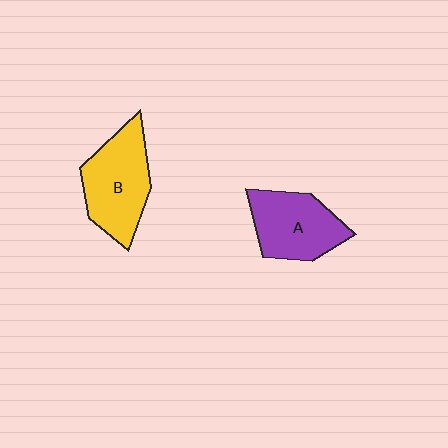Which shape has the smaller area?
Shape A (purple).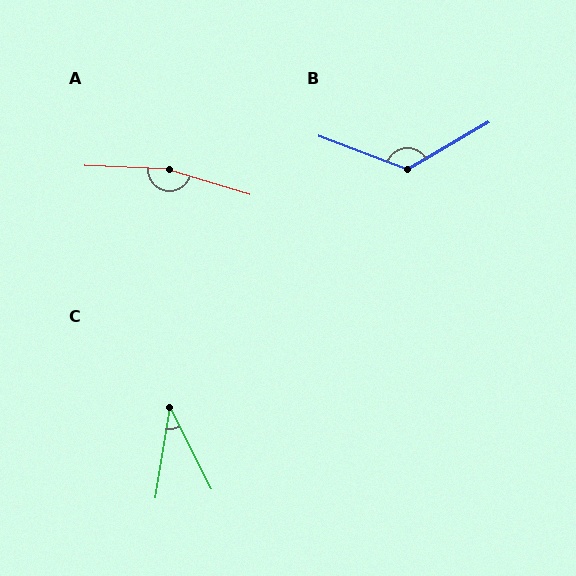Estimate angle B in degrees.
Approximately 129 degrees.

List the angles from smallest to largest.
C (36°), B (129°), A (166°).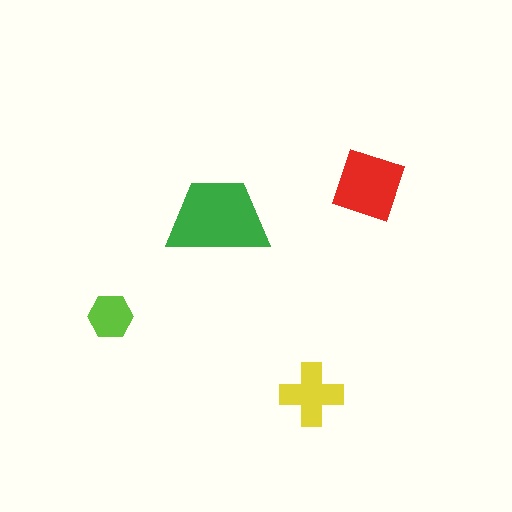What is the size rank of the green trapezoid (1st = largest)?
1st.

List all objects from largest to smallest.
The green trapezoid, the red square, the yellow cross, the lime hexagon.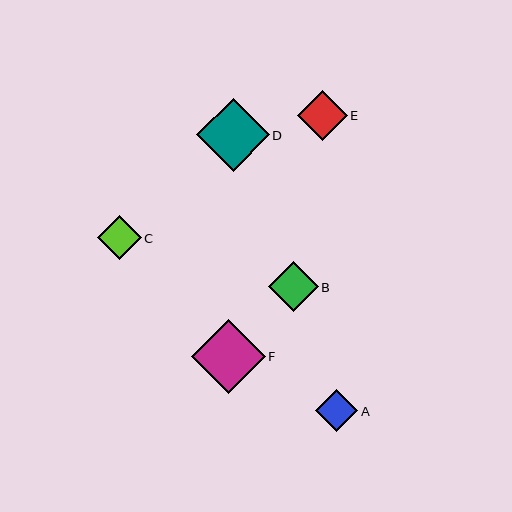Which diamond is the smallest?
Diamond A is the smallest with a size of approximately 42 pixels.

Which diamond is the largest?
Diamond F is the largest with a size of approximately 74 pixels.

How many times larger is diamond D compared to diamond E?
Diamond D is approximately 1.5 times the size of diamond E.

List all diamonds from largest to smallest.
From largest to smallest: F, D, B, E, C, A.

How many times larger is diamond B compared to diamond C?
Diamond B is approximately 1.2 times the size of diamond C.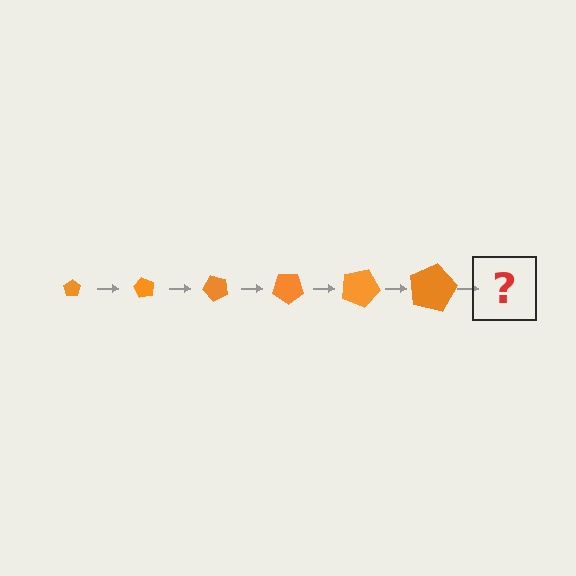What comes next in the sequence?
The next element should be a pentagon, larger than the previous one and rotated 360 degrees from the start.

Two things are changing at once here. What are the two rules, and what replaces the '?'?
The two rules are that the pentagon grows larger each step and it rotates 60 degrees each step. The '?' should be a pentagon, larger than the previous one and rotated 360 degrees from the start.